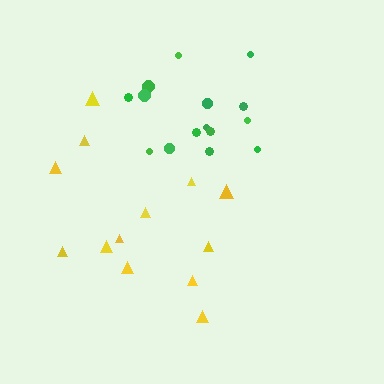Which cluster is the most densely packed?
Green.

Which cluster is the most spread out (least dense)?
Yellow.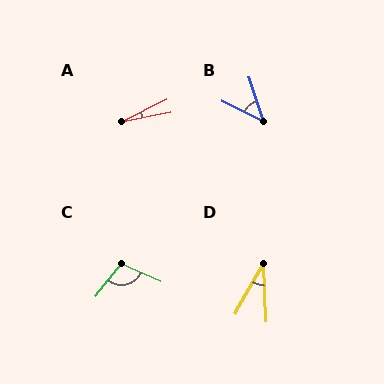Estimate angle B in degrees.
Approximately 45 degrees.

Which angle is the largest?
C, at approximately 103 degrees.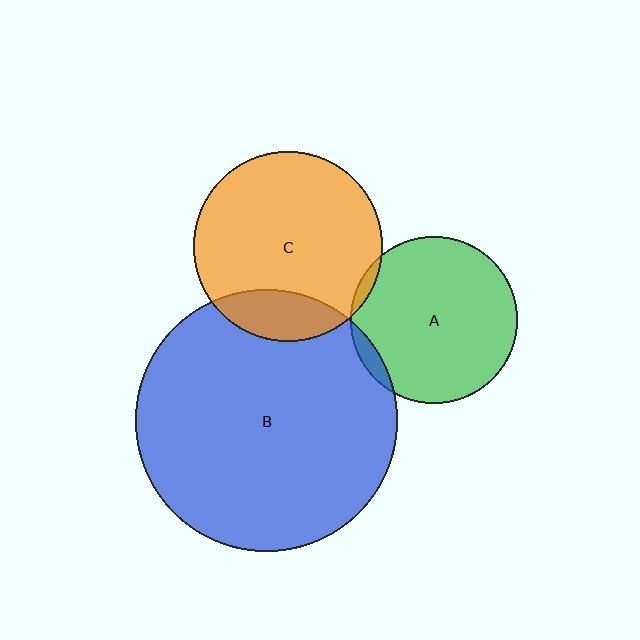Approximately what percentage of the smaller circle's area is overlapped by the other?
Approximately 5%.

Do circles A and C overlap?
Yes.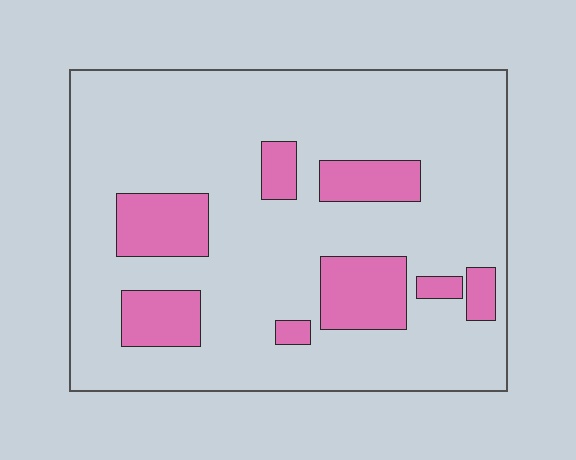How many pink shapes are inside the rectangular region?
8.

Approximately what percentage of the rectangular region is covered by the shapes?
Approximately 20%.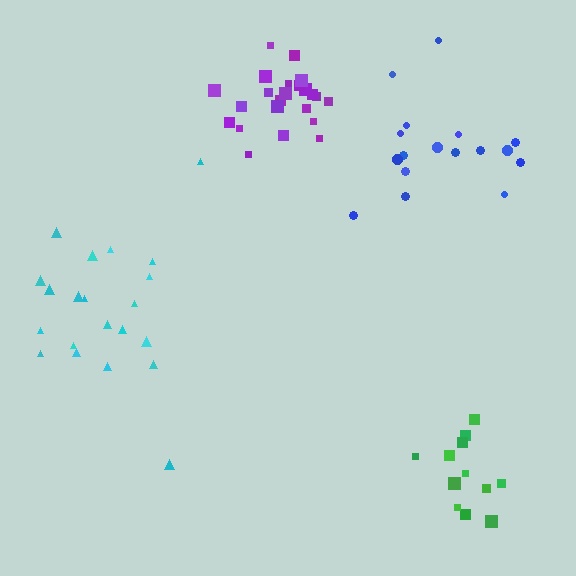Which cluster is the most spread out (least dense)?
Cyan.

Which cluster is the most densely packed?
Purple.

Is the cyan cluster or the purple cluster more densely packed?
Purple.